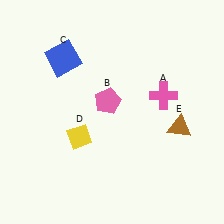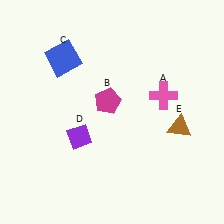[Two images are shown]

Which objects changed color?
B changed from pink to magenta. D changed from yellow to purple.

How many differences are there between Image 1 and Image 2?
There are 2 differences between the two images.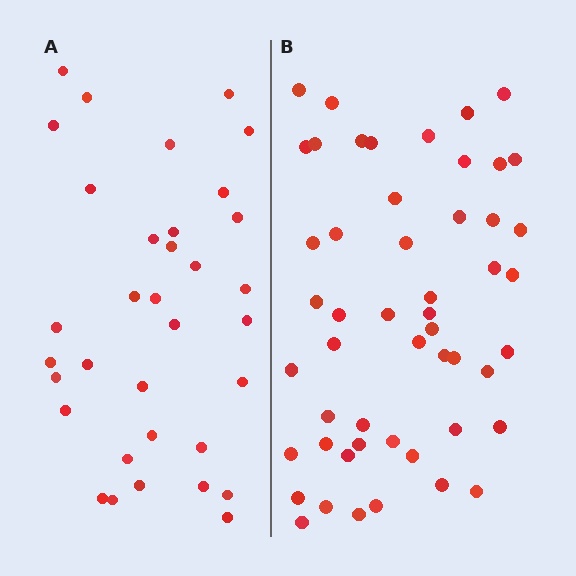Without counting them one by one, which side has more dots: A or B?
Region B (the right region) has more dots.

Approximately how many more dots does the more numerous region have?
Region B has approximately 15 more dots than region A.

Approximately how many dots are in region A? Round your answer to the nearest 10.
About 30 dots. (The exact count is 34, which rounds to 30.)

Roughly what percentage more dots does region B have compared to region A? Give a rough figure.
About 50% more.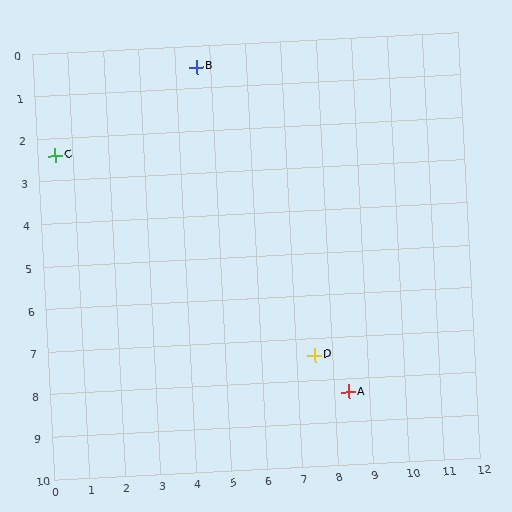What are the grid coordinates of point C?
Point C is at approximately (0.5, 2.4).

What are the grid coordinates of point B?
Point B is at approximately (4.6, 0.5).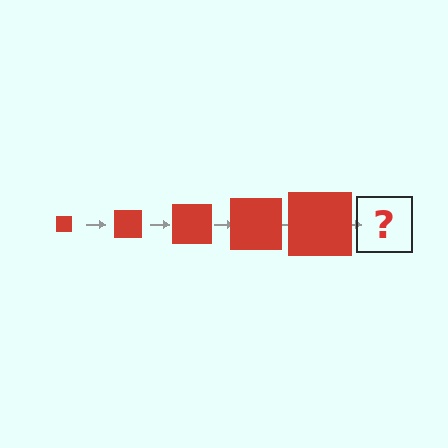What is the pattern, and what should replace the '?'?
The pattern is that the square gets progressively larger each step. The '?' should be a red square, larger than the previous one.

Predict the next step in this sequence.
The next step is a red square, larger than the previous one.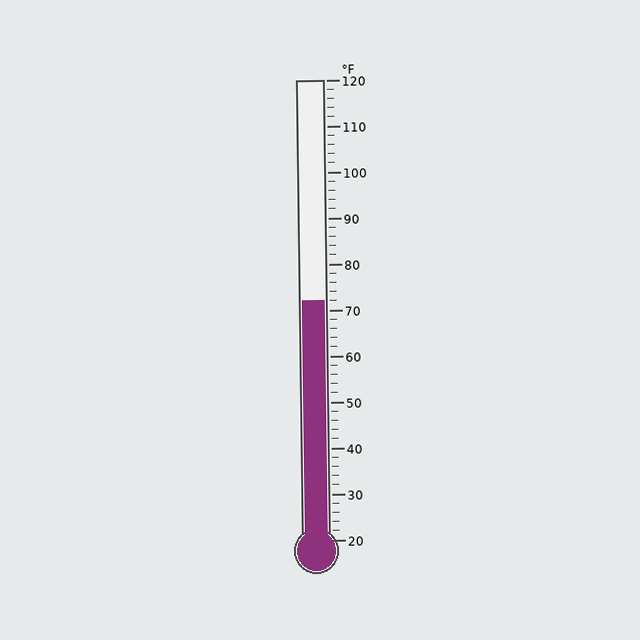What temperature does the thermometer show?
The thermometer shows approximately 72°F.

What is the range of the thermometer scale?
The thermometer scale ranges from 20°F to 120°F.